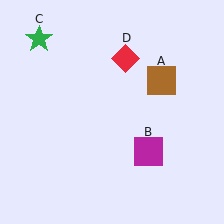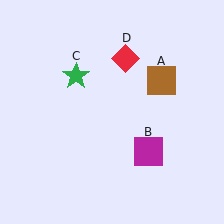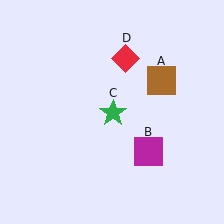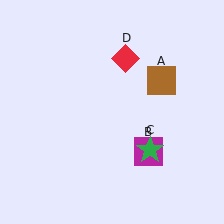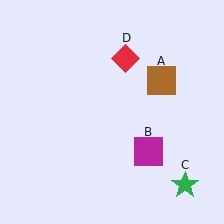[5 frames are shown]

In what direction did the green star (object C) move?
The green star (object C) moved down and to the right.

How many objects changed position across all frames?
1 object changed position: green star (object C).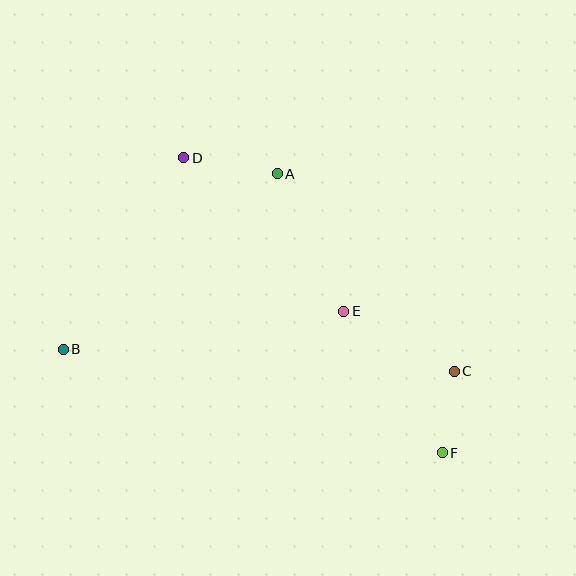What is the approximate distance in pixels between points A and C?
The distance between A and C is approximately 265 pixels.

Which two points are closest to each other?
Points C and F are closest to each other.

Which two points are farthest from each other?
Points B and F are farthest from each other.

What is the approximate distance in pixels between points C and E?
The distance between C and E is approximately 126 pixels.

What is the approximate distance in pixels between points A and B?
The distance between A and B is approximately 277 pixels.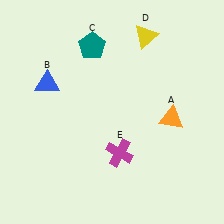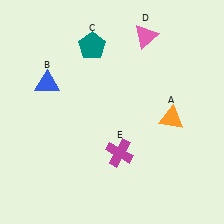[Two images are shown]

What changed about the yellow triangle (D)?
In Image 1, D is yellow. In Image 2, it changed to pink.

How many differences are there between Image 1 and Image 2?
There is 1 difference between the two images.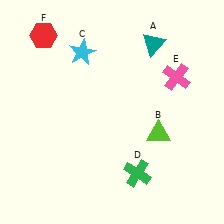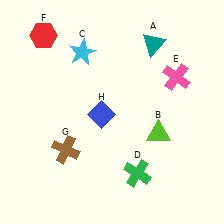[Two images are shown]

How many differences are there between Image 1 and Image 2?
There are 2 differences between the two images.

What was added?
A brown cross (G), a blue diamond (H) were added in Image 2.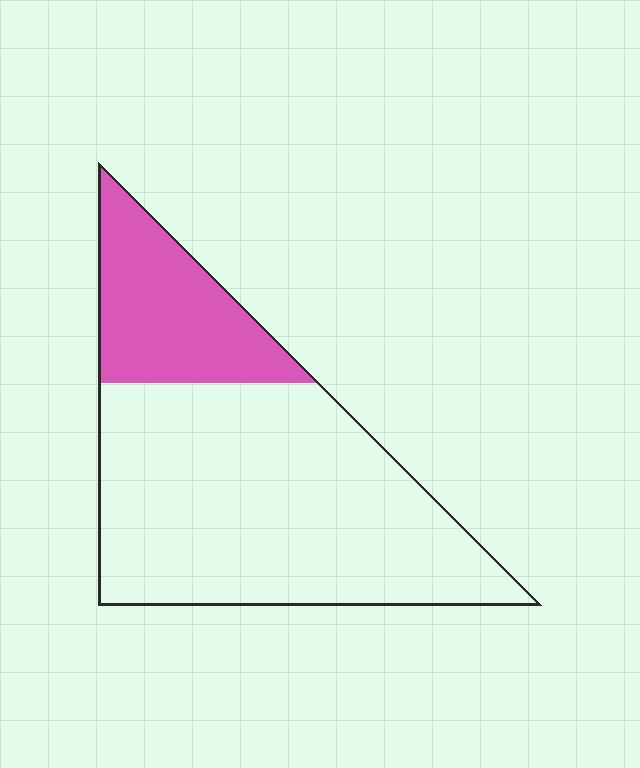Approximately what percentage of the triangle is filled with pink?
Approximately 25%.